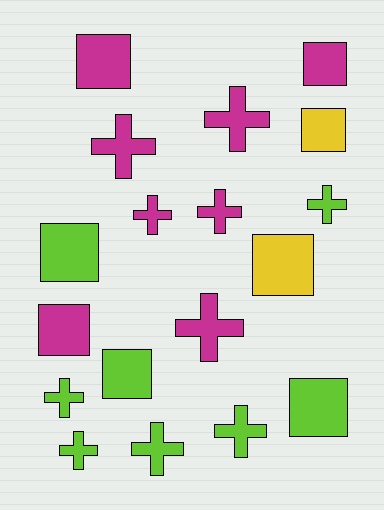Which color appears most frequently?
Lime, with 8 objects.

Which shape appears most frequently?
Cross, with 10 objects.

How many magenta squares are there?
There are 3 magenta squares.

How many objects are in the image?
There are 18 objects.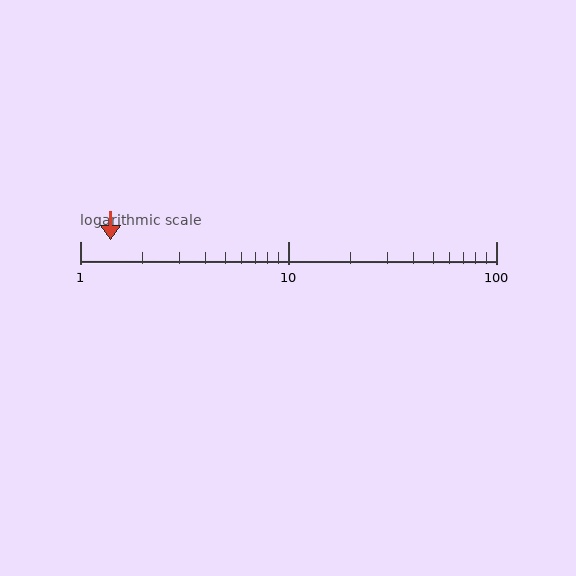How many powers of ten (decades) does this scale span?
The scale spans 2 decades, from 1 to 100.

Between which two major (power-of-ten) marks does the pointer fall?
The pointer is between 1 and 10.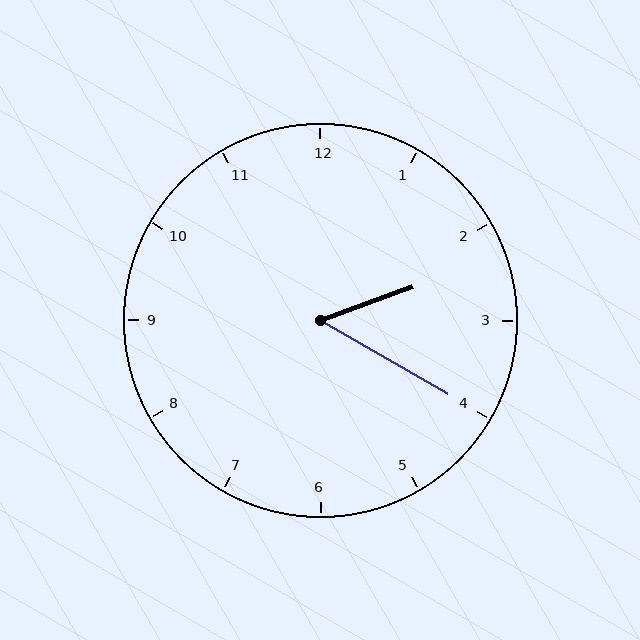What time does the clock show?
2:20.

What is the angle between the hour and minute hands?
Approximately 50 degrees.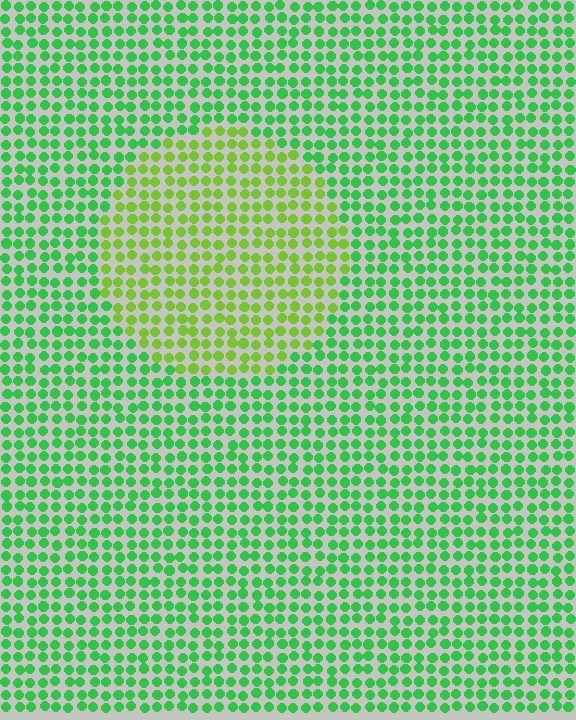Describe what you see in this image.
The image is filled with small green elements in a uniform arrangement. A circle-shaped region is visible where the elements are tinted to a slightly different hue, forming a subtle color boundary.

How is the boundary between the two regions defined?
The boundary is defined purely by a slight shift in hue (about 39 degrees). Spacing, size, and orientation are identical on both sides.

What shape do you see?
I see a circle.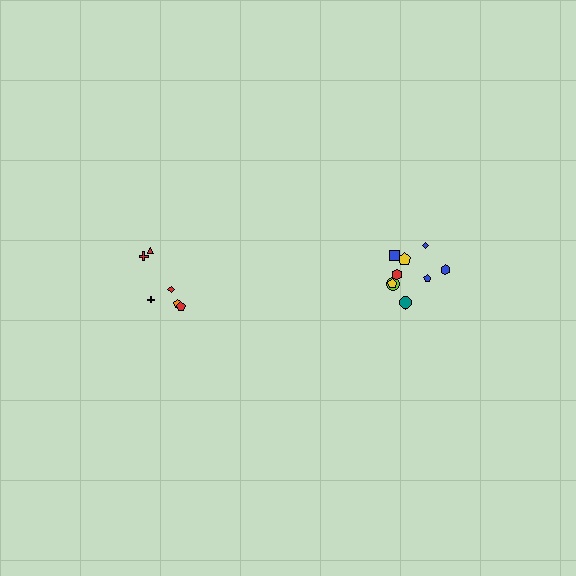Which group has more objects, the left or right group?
The right group.